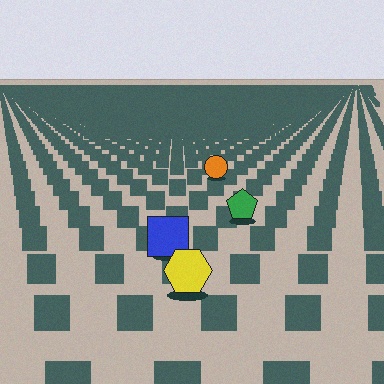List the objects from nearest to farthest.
From nearest to farthest: the yellow hexagon, the blue square, the green pentagon, the orange circle.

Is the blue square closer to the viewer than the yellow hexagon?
No. The yellow hexagon is closer — you can tell from the texture gradient: the ground texture is coarser near it.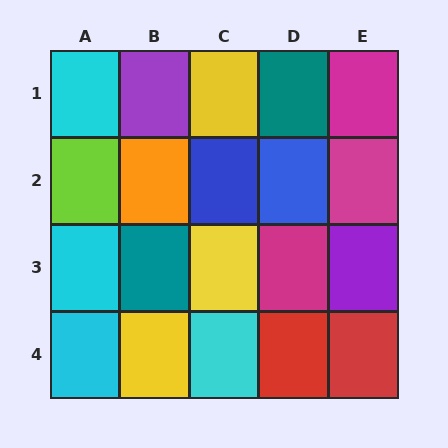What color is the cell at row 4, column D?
Red.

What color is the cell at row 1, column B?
Purple.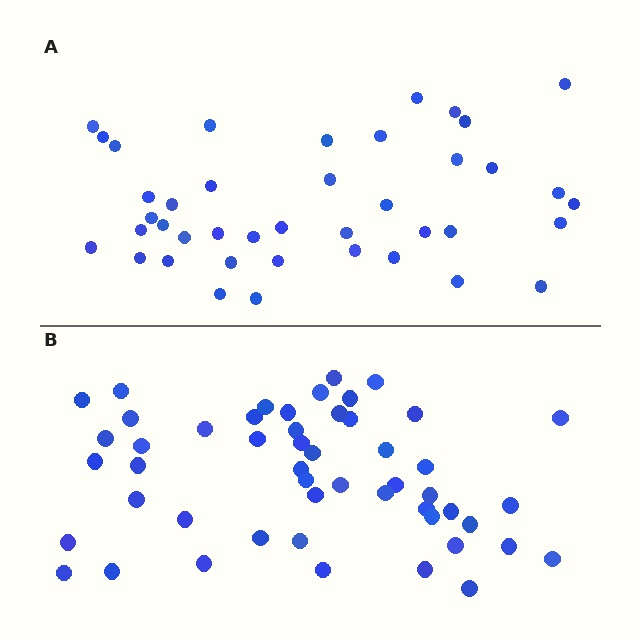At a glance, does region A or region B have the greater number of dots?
Region B (the bottom region) has more dots.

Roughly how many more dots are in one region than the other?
Region B has roughly 10 or so more dots than region A.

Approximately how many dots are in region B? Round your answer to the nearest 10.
About 50 dots. (The exact count is 51, which rounds to 50.)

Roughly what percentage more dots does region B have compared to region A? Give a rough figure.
About 25% more.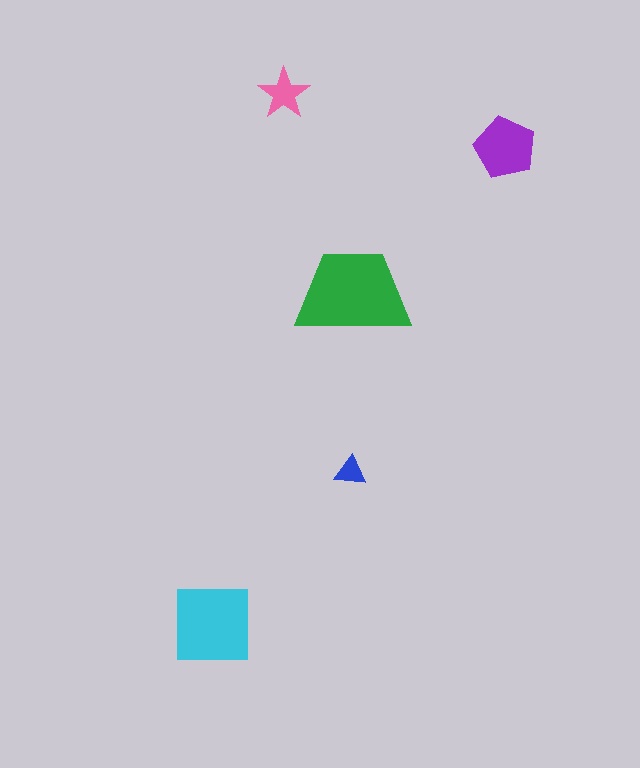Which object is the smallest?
The blue triangle.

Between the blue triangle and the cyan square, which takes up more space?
The cyan square.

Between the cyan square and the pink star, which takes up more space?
The cyan square.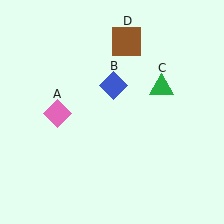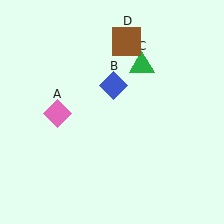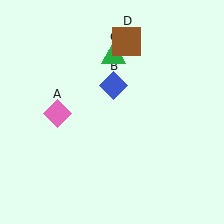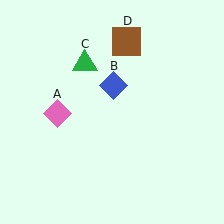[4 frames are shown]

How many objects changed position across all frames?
1 object changed position: green triangle (object C).